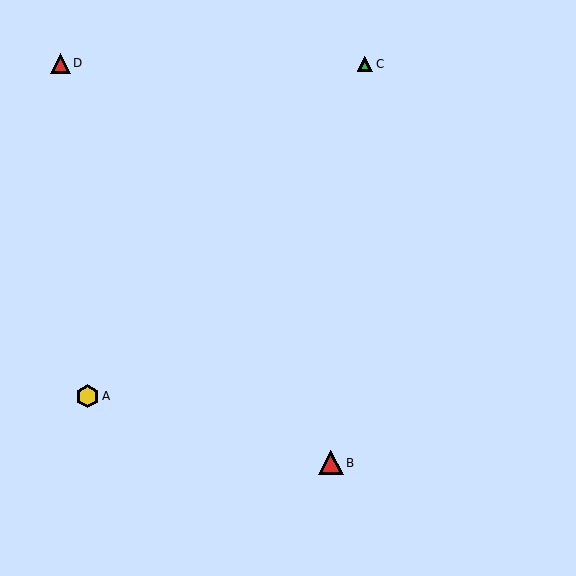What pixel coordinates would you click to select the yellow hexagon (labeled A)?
Click at (87, 396) to select the yellow hexagon A.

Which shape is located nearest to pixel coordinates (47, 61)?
The red triangle (labeled D) at (60, 63) is nearest to that location.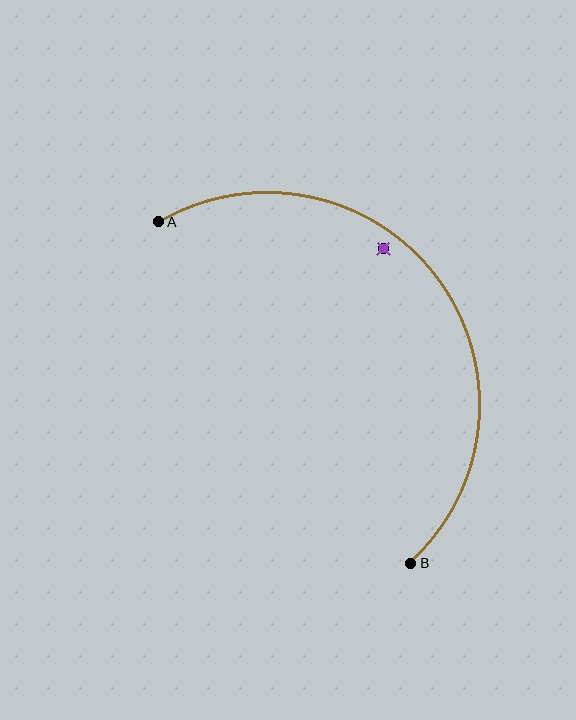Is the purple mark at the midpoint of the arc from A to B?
No — the purple mark does not lie on the arc at all. It sits slightly inside the curve.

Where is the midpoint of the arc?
The arc midpoint is the point on the curve farthest from the straight line joining A and B. It sits above and to the right of that line.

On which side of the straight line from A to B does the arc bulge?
The arc bulges above and to the right of the straight line connecting A and B.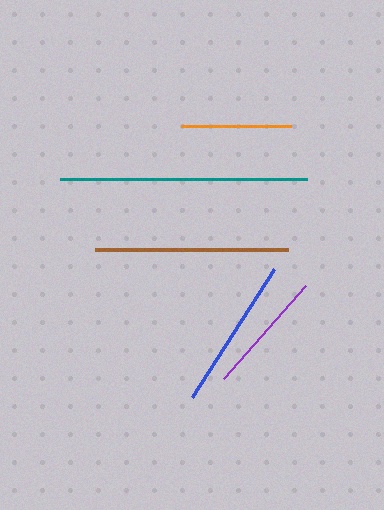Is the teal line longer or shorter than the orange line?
The teal line is longer than the orange line.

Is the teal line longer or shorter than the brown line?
The teal line is longer than the brown line.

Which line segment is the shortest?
The orange line is the shortest at approximately 110 pixels.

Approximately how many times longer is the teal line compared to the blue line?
The teal line is approximately 1.6 times the length of the blue line.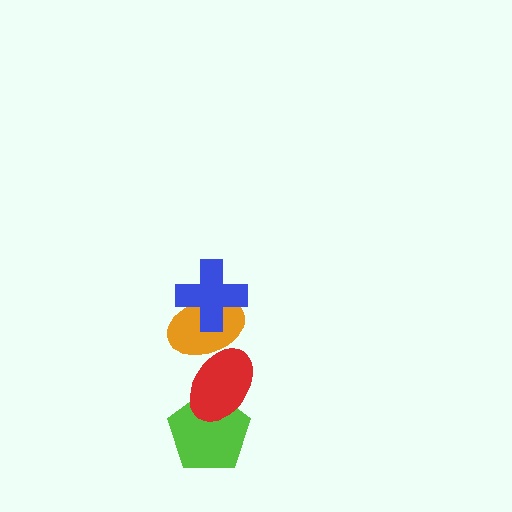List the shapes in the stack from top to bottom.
From top to bottom: the blue cross, the orange ellipse, the red ellipse, the lime pentagon.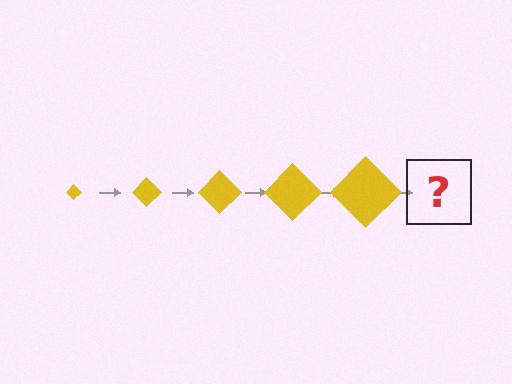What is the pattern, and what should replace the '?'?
The pattern is that the diamond gets progressively larger each step. The '?' should be a yellow diamond, larger than the previous one.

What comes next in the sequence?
The next element should be a yellow diamond, larger than the previous one.